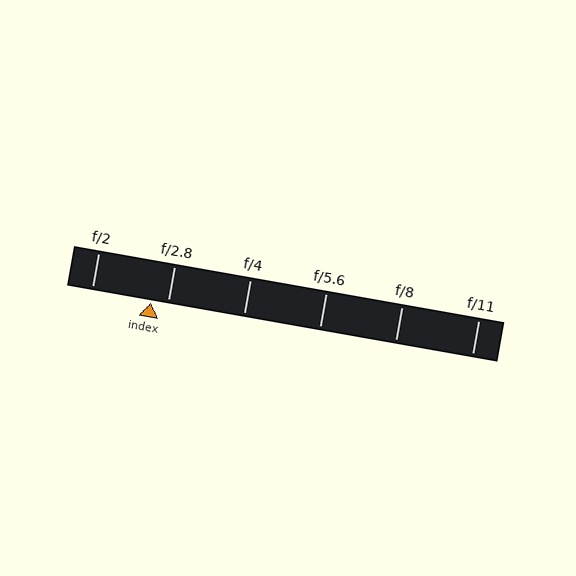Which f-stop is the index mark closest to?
The index mark is closest to f/2.8.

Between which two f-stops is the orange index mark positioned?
The index mark is between f/2 and f/2.8.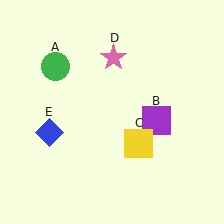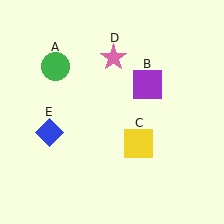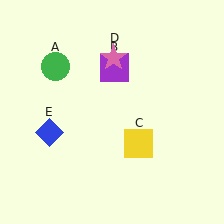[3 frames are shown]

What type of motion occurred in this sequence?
The purple square (object B) rotated counterclockwise around the center of the scene.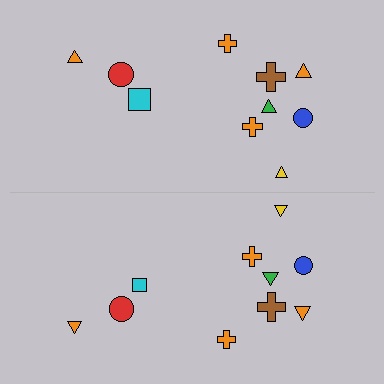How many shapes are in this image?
There are 20 shapes in this image.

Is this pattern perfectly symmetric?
No, the pattern is not perfectly symmetric. The cyan square on the bottom side has a different size than its mirror counterpart.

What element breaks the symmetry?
The cyan square on the bottom side has a different size than its mirror counterpart.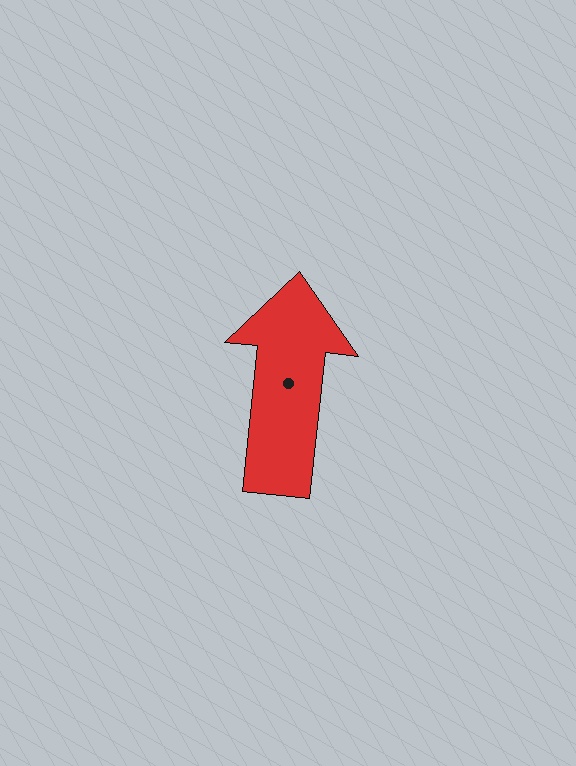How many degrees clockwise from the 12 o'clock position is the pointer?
Approximately 6 degrees.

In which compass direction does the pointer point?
North.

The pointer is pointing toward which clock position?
Roughly 12 o'clock.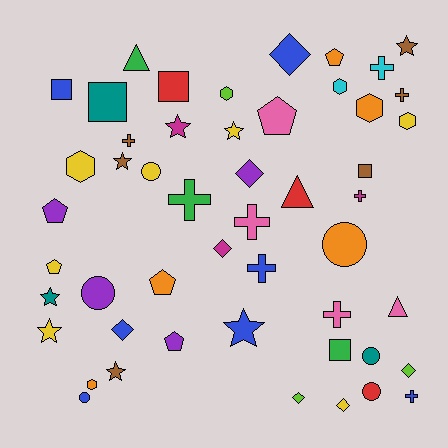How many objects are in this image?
There are 50 objects.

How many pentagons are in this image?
There are 6 pentagons.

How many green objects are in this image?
There are 3 green objects.